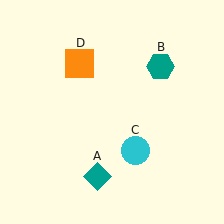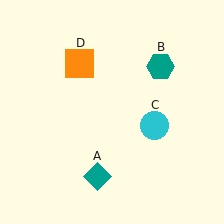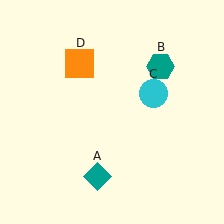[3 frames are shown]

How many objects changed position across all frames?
1 object changed position: cyan circle (object C).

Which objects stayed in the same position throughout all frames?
Teal diamond (object A) and teal hexagon (object B) and orange square (object D) remained stationary.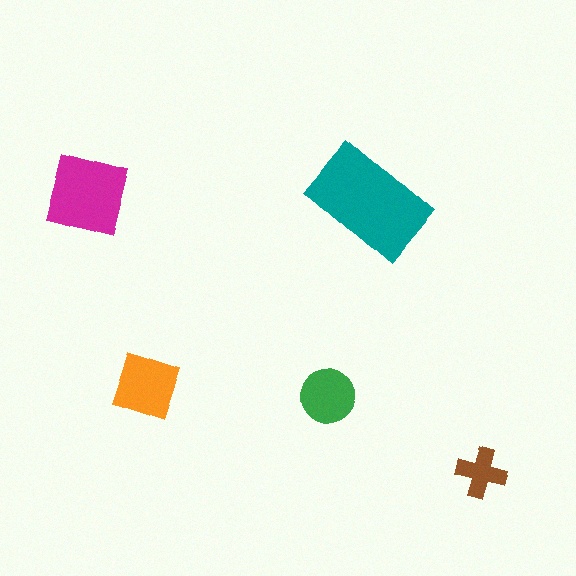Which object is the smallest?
The brown cross.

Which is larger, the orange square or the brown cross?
The orange square.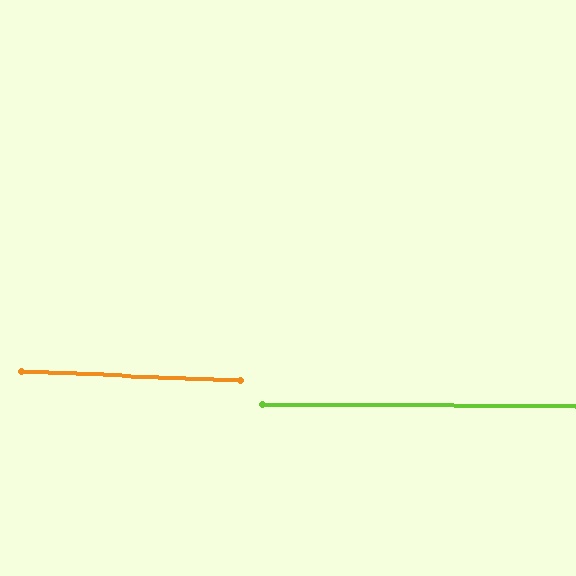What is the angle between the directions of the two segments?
Approximately 2 degrees.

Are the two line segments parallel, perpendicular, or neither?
Parallel — their directions differ by only 1.8°.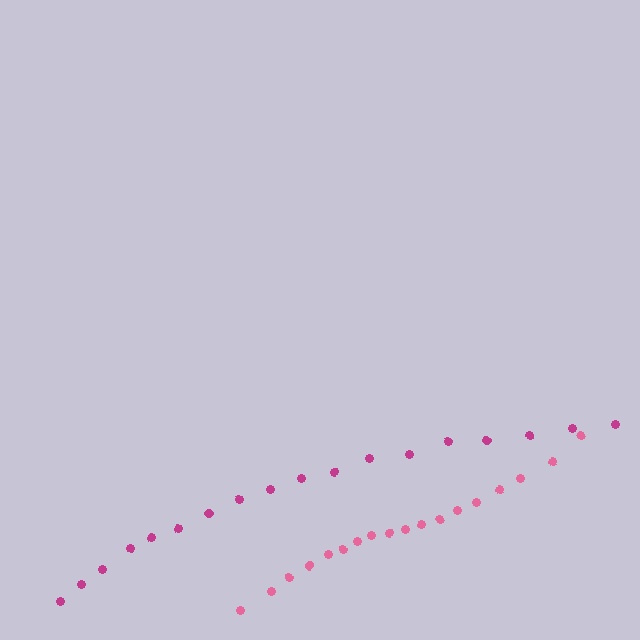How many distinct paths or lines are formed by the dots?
There are 2 distinct paths.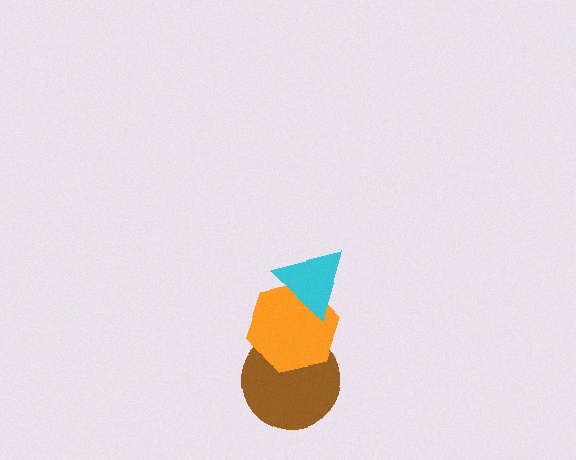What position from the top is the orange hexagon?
The orange hexagon is 2nd from the top.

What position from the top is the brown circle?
The brown circle is 3rd from the top.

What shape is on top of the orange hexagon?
The cyan triangle is on top of the orange hexagon.